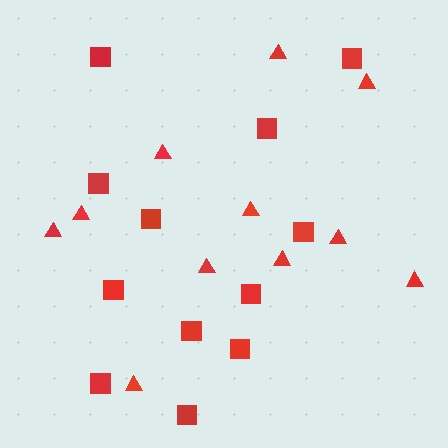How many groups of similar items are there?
There are 2 groups: one group of squares (12) and one group of triangles (11).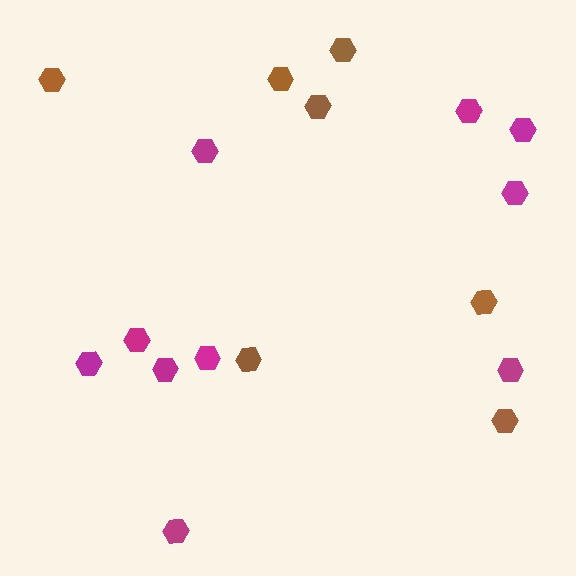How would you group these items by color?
There are 2 groups: one group of magenta hexagons (10) and one group of brown hexagons (7).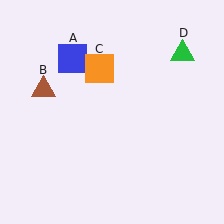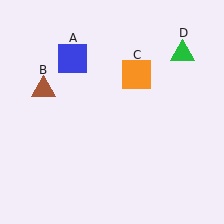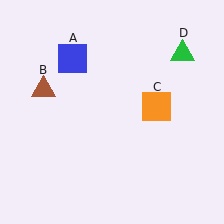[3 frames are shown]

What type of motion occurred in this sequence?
The orange square (object C) rotated clockwise around the center of the scene.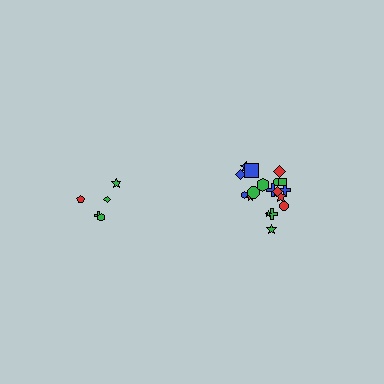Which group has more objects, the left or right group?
The right group.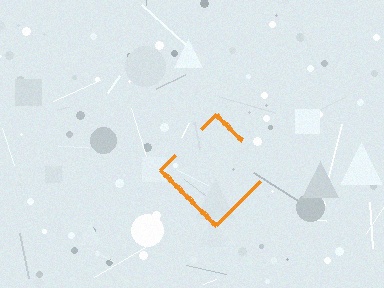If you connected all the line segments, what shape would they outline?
They would outline a diamond.